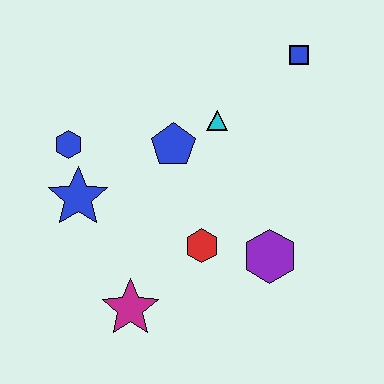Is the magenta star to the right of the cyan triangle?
No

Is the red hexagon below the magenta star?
No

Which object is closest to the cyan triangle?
The blue pentagon is closest to the cyan triangle.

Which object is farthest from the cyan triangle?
The magenta star is farthest from the cyan triangle.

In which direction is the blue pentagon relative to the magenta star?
The blue pentagon is above the magenta star.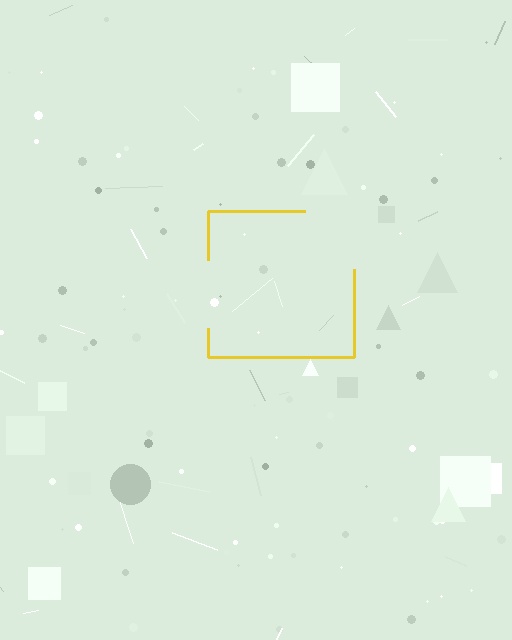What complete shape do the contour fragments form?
The contour fragments form a square.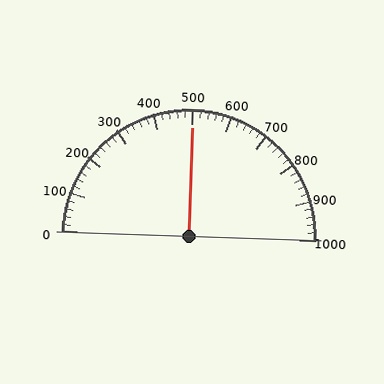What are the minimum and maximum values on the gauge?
The gauge ranges from 0 to 1000.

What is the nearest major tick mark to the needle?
The nearest major tick mark is 500.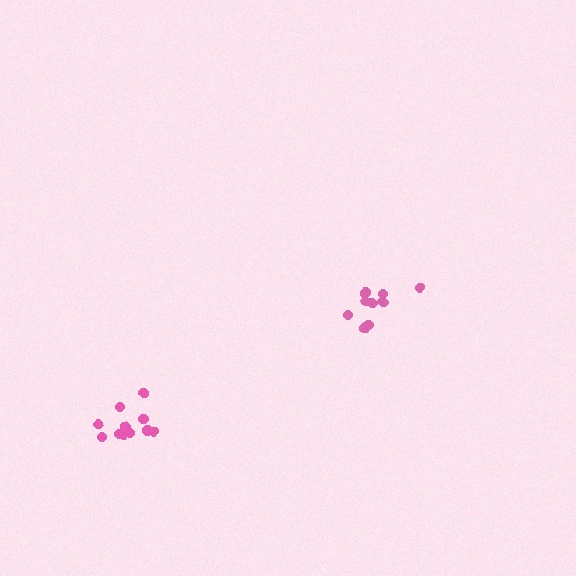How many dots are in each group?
Group 1: 9 dots, Group 2: 11 dots (20 total).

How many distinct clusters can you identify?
There are 2 distinct clusters.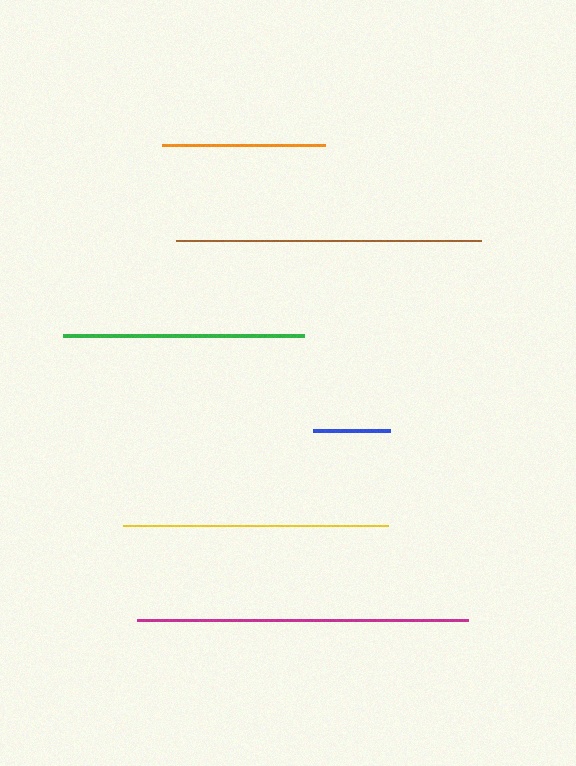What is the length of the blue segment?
The blue segment is approximately 77 pixels long.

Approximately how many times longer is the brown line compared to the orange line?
The brown line is approximately 1.9 times the length of the orange line.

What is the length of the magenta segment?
The magenta segment is approximately 331 pixels long.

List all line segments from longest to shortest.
From longest to shortest: magenta, brown, yellow, green, orange, blue.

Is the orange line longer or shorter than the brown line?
The brown line is longer than the orange line.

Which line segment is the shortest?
The blue line is the shortest at approximately 77 pixels.